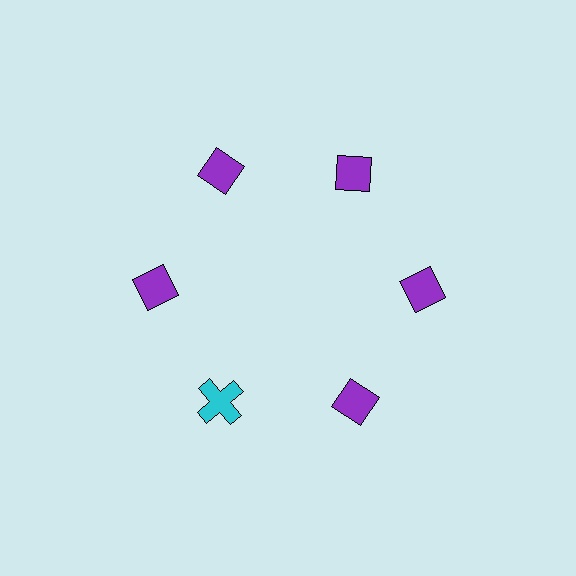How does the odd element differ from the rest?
It differs in both color (cyan instead of purple) and shape (cross instead of diamond).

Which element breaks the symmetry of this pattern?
The cyan cross at roughly the 7 o'clock position breaks the symmetry. All other shapes are purple diamonds.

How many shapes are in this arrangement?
There are 6 shapes arranged in a ring pattern.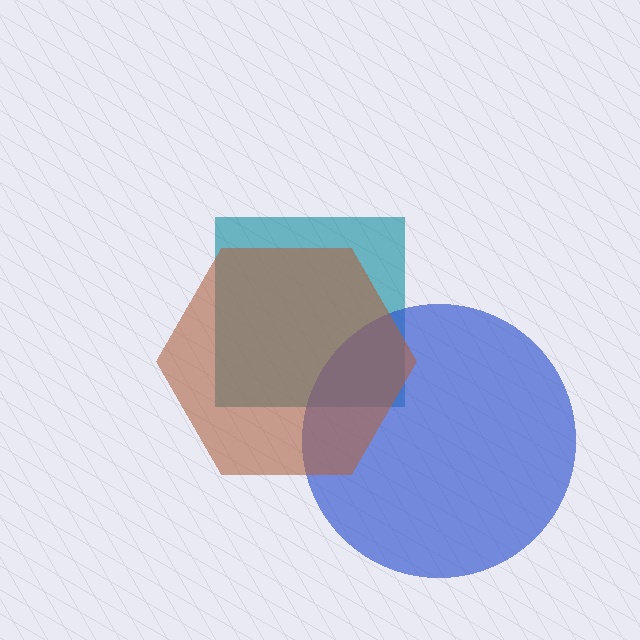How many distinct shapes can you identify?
There are 3 distinct shapes: a teal square, a blue circle, a brown hexagon.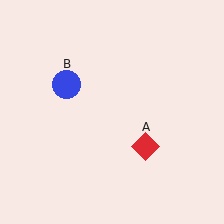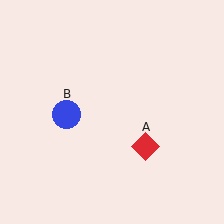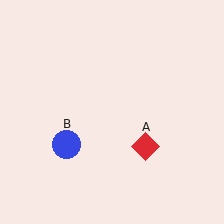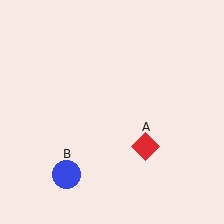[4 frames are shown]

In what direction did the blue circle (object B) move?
The blue circle (object B) moved down.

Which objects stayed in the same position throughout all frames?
Red diamond (object A) remained stationary.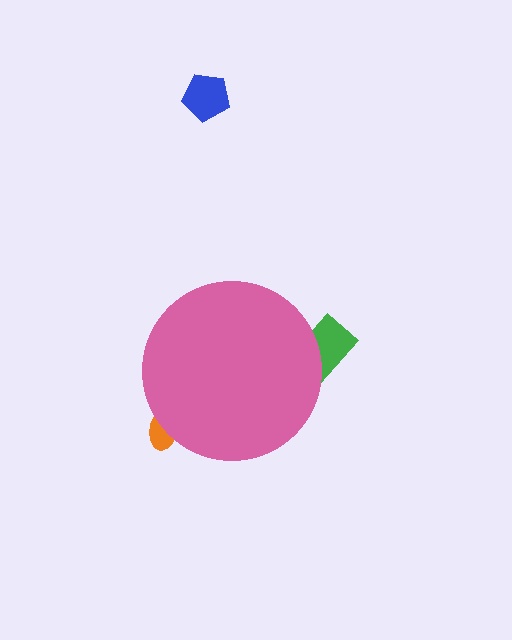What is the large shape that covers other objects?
A pink circle.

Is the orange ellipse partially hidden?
Yes, the orange ellipse is partially hidden behind the pink circle.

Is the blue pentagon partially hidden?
No, the blue pentagon is fully visible.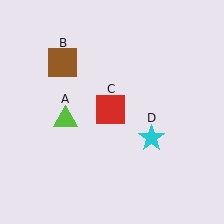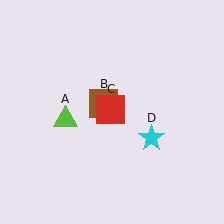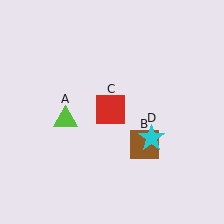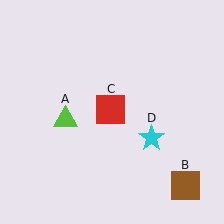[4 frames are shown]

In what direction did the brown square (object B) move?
The brown square (object B) moved down and to the right.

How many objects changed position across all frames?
1 object changed position: brown square (object B).